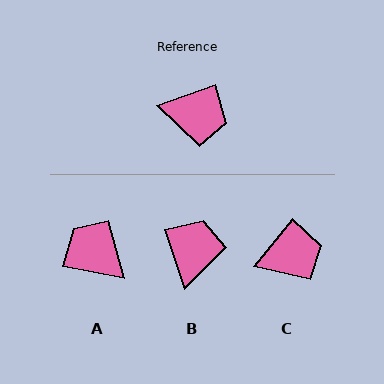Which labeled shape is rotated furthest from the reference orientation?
A, about 150 degrees away.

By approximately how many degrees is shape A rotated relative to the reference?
Approximately 150 degrees counter-clockwise.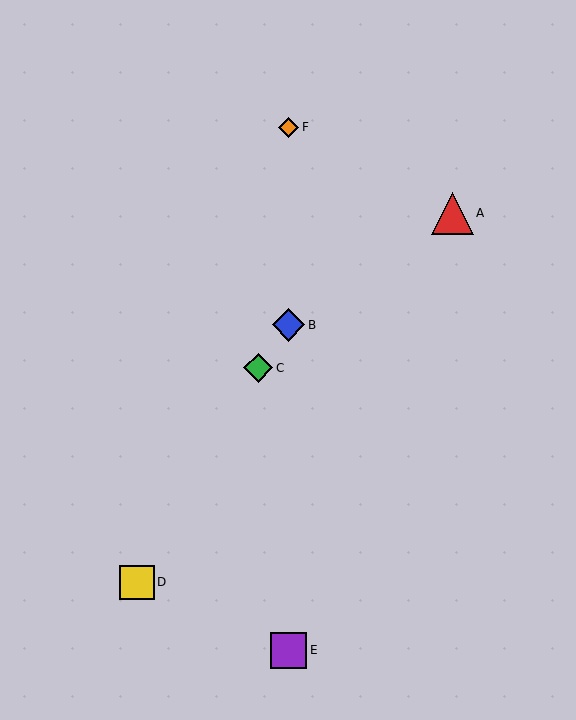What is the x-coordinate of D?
Object D is at x≈137.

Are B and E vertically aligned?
Yes, both are at x≈288.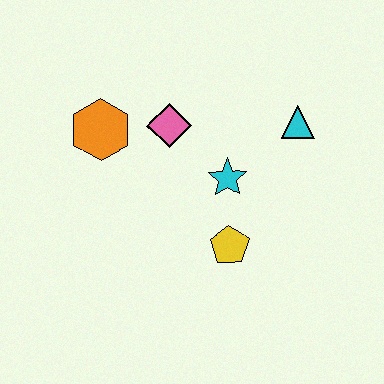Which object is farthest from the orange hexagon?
The cyan triangle is farthest from the orange hexagon.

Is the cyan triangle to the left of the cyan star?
No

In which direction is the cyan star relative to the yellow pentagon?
The cyan star is above the yellow pentagon.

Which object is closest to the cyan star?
The yellow pentagon is closest to the cyan star.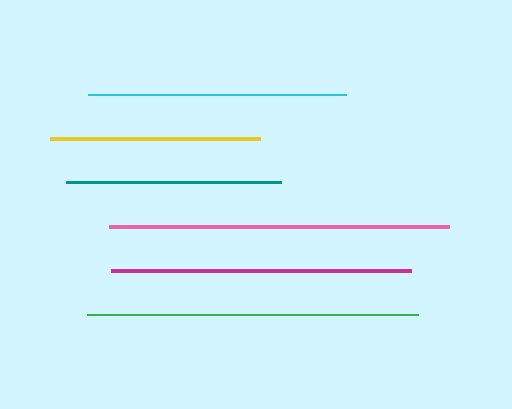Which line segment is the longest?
The pink line is the longest at approximately 340 pixels.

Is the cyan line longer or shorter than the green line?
The green line is longer than the cyan line.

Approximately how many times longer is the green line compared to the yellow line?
The green line is approximately 1.6 times the length of the yellow line.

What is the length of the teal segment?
The teal segment is approximately 215 pixels long.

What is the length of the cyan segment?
The cyan segment is approximately 258 pixels long.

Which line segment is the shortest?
The yellow line is the shortest at approximately 210 pixels.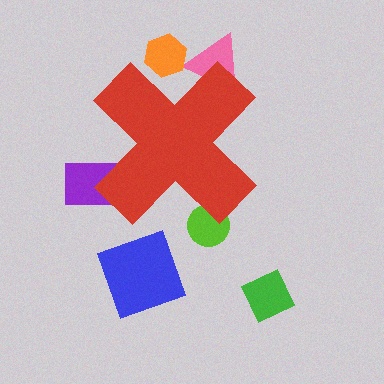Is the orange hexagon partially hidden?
Yes, the orange hexagon is partially hidden behind the red cross.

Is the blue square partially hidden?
No, the blue square is fully visible.